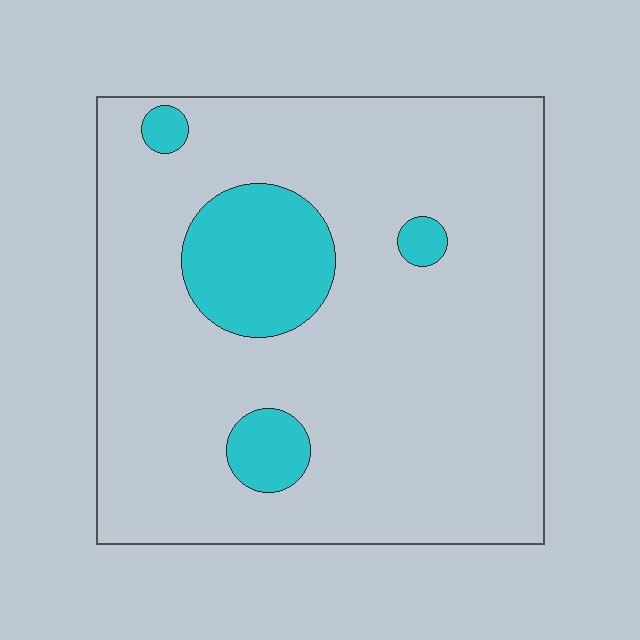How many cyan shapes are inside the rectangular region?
4.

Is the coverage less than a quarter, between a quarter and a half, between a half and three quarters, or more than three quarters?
Less than a quarter.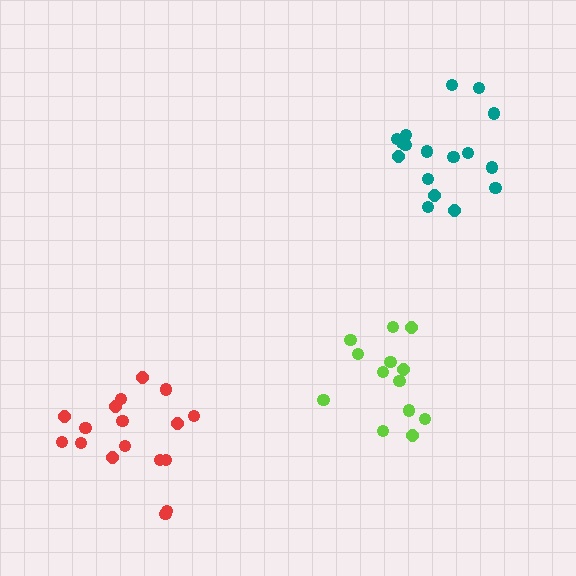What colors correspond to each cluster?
The clusters are colored: lime, teal, red.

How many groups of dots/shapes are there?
There are 3 groups.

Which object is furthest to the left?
The red cluster is leftmost.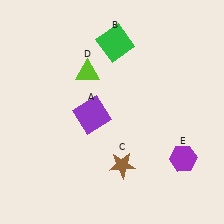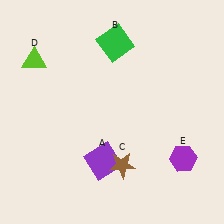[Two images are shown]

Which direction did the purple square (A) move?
The purple square (A) moved down.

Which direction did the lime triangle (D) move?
The lime triangle (D) moved left.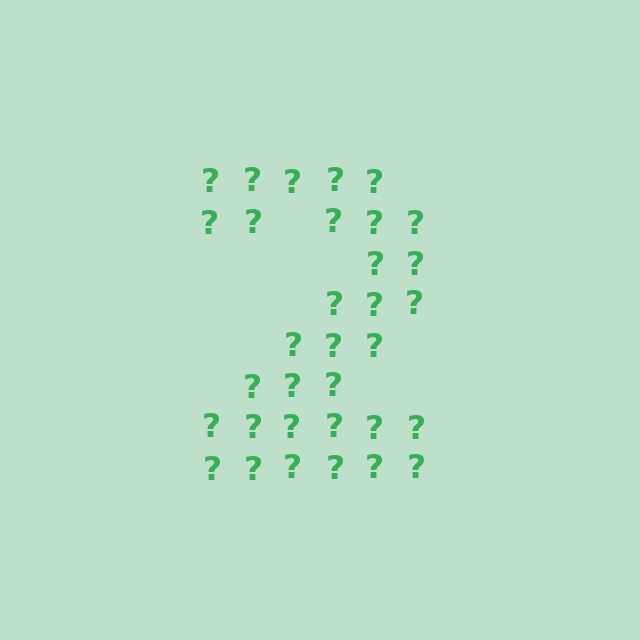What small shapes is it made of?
It is made of small question marks.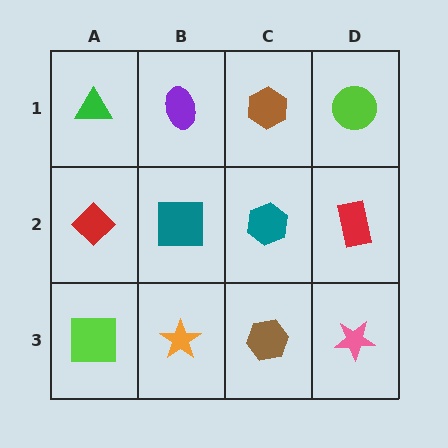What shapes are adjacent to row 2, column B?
A purple ellipse (row 1, column B), an orange star (row 3, column B), a red diamond (row 2, column A), a teal hexagon (row 2, column C).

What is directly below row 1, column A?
A red diamond.